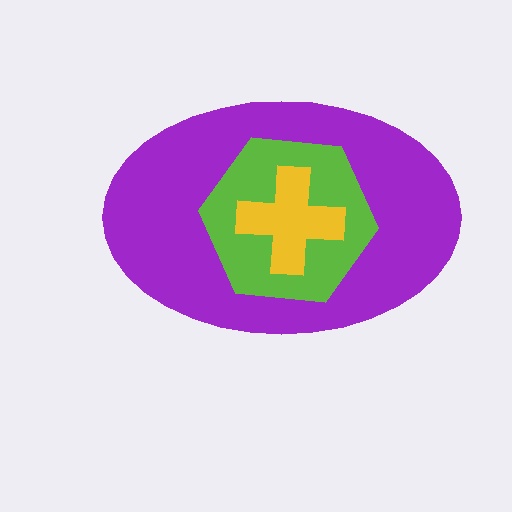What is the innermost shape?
The yellow cross.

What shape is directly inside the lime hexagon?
The yellow cross.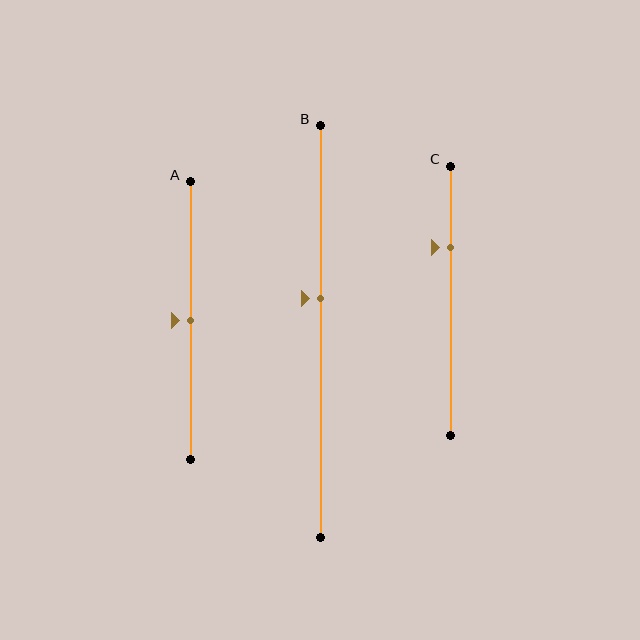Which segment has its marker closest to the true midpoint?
Segment A has its marker closest to the true midpoint.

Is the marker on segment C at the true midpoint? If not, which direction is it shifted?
No, the marker on segment C is shifted upward by about 20% of the segment length.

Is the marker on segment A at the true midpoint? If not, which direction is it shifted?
Yes, the marker on segment A is at the true midpoint.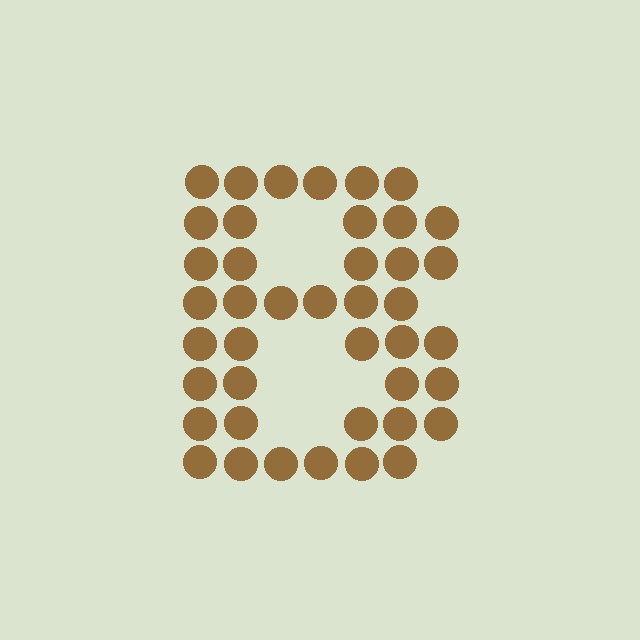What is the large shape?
The large shape is the letter B.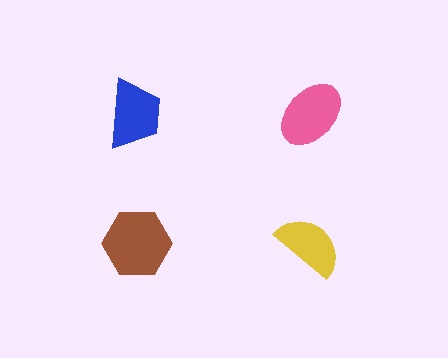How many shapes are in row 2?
2 shapes.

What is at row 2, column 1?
A brown hexagon.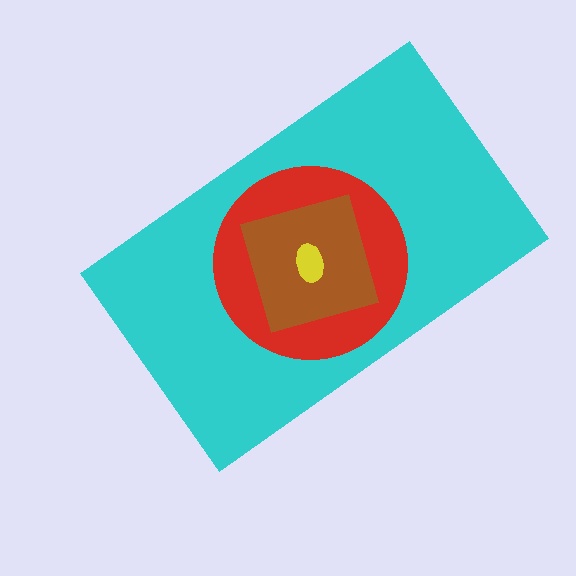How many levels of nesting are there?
4.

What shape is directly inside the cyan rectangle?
The red circle.